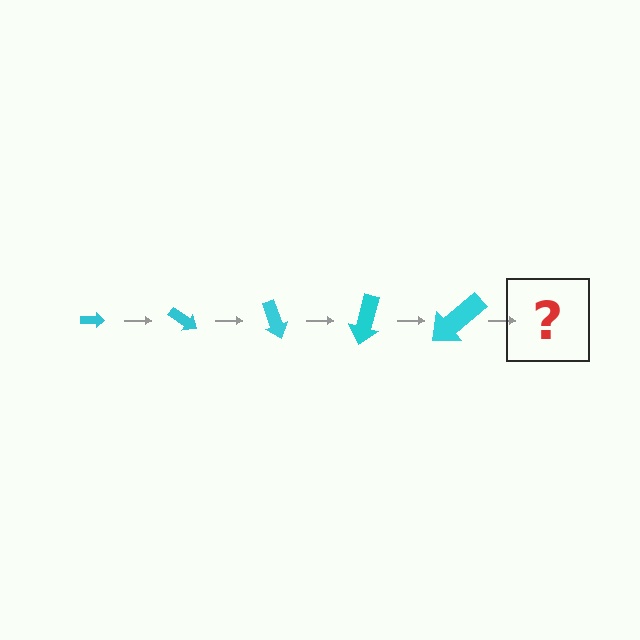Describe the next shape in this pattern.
It should be an arrow, larger than the previous one and rotated 175 degrees from the start.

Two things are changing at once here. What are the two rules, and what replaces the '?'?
The two rules are that the arrow grows larger each step and it rotates 35 degrees each step. The '?' should be an arrow, larger than the previous one and rotated 175 degrees from the start.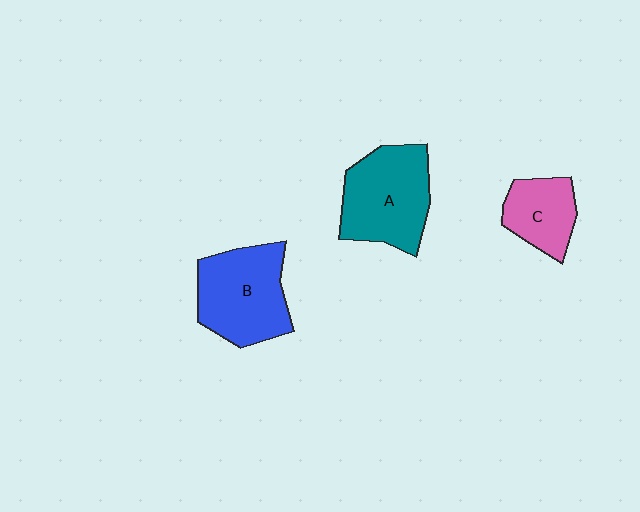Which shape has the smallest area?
Shape C (pink).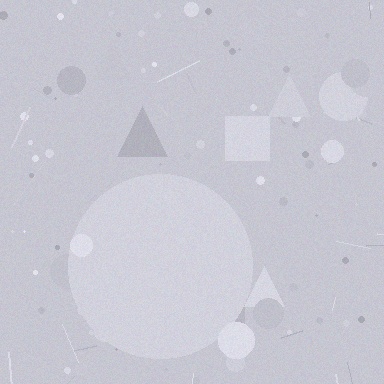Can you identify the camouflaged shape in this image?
The camouflaged shape is a circle.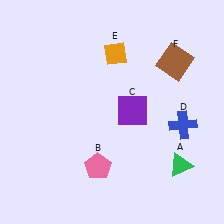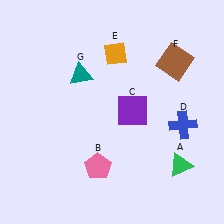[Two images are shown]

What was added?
A teal triangle (G) was added in Image 2.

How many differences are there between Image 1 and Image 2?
There is 1 difference between the two images.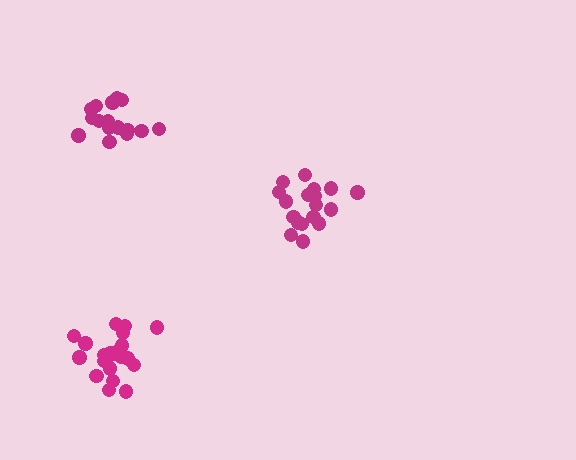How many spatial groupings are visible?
There are 3 spatial groupings.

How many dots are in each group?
Group 1: 21 dots, Group 2: 18 dots, Group 3: 16 dots (55 total).